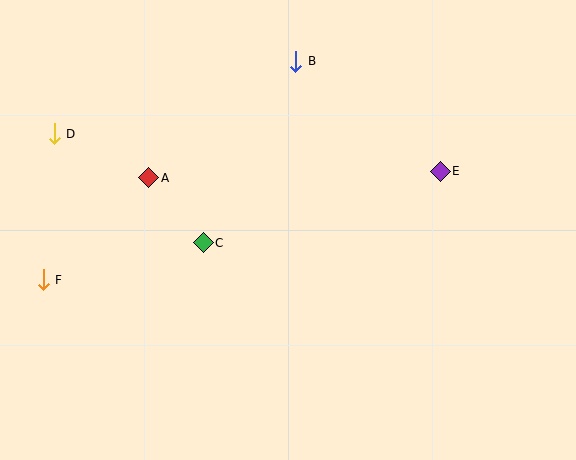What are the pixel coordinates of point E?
Point E is at (440, 171).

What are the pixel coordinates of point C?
Point C is at (203, 243).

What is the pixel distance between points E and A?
The distance between E and A is 292 pixels.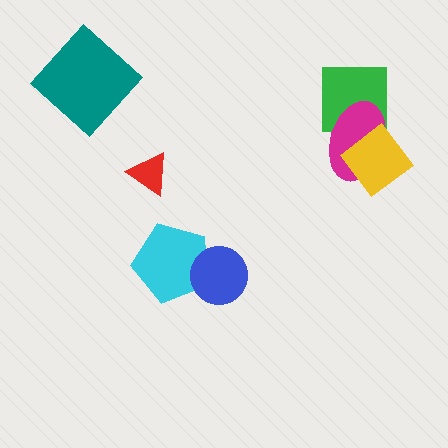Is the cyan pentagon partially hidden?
Yes, it is partially covered by another shape.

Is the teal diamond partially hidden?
No, no other shape covers it.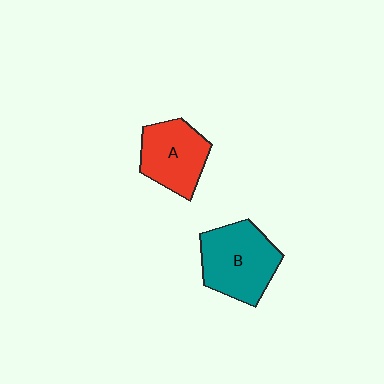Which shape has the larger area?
Shape B (teal).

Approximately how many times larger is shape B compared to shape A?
Approximately 1.2 times.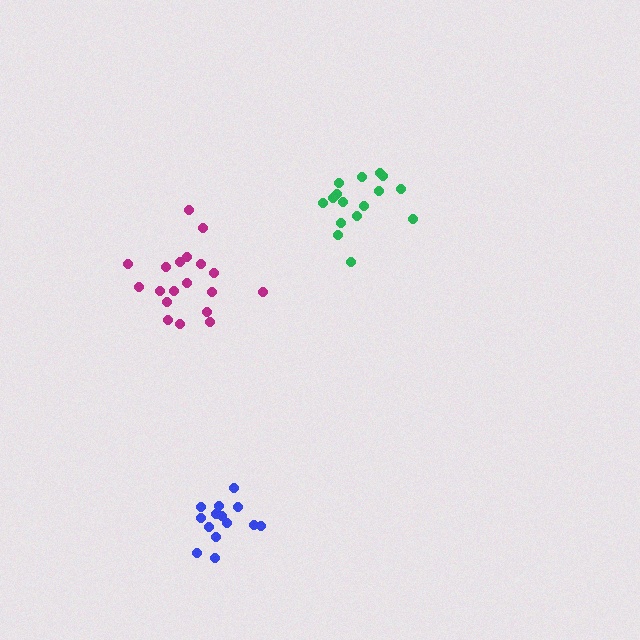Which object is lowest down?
The blue cluster is bottommost.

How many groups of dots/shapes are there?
There are 3 groups.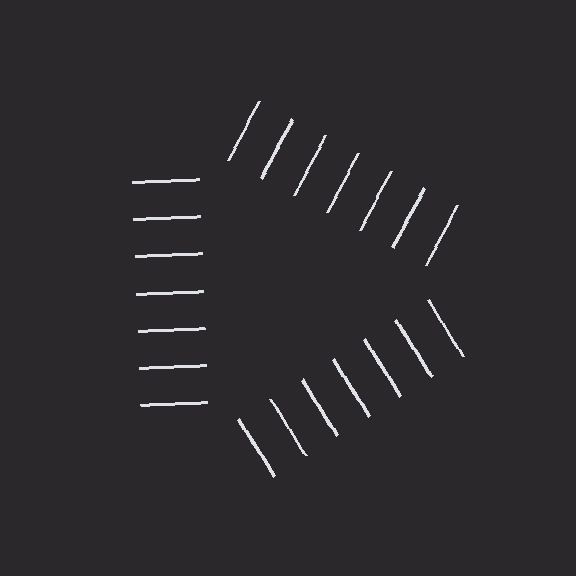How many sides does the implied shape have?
3 sides — the line-ends trace a triangle.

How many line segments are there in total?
21 — 7 along each of the 3 edges.